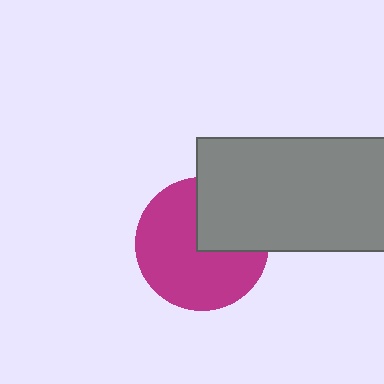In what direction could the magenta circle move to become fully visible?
The magenta circle could move toward the lower-left. That would shift it out from behind the gray rectangle entirely.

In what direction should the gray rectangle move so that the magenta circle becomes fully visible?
The gray rectangle should move toward the upper-right. That is the shortest direction to clear the overlap and leave the magenta circle fully visible.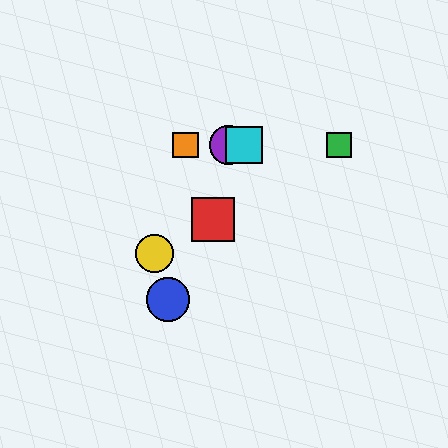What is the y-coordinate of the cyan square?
The cyan square is at y≈145.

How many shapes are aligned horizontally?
4 shapes (the green square, the purple circle, the orange square, the cyan square) are aligned horizontally.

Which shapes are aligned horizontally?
The green square, the purple circle, the orange square, the cyan square are aligned horizontally.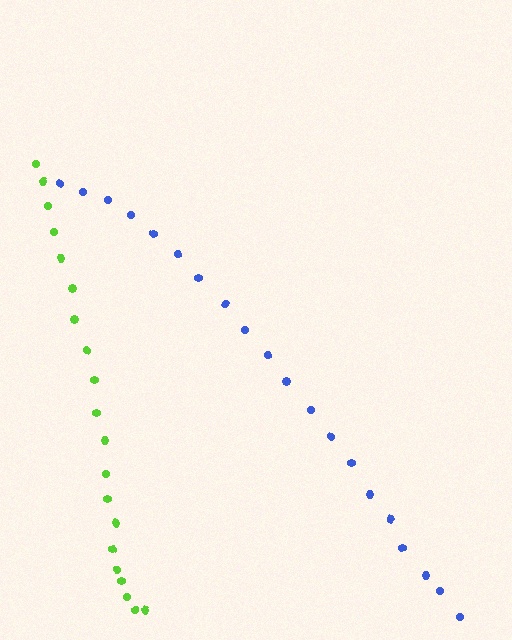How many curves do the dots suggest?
There are 2 distinct paths.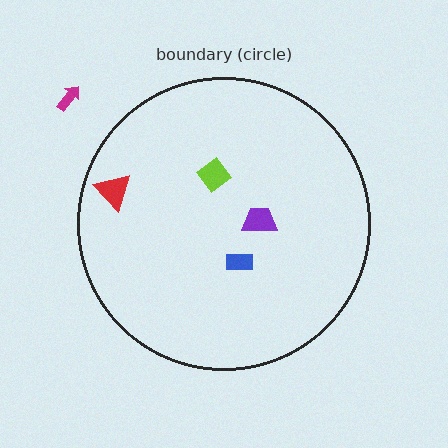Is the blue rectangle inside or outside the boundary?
Inside.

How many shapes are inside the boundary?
4 inside, 1 outside.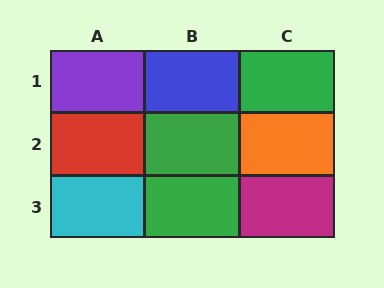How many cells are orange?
1 cell is orange.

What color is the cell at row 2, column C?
Orange.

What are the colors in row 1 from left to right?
Purple, blue, green.